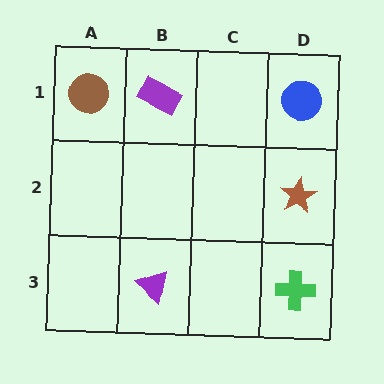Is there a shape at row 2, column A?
No, that cell is empty.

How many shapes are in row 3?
2 shapes.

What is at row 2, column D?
A brown star.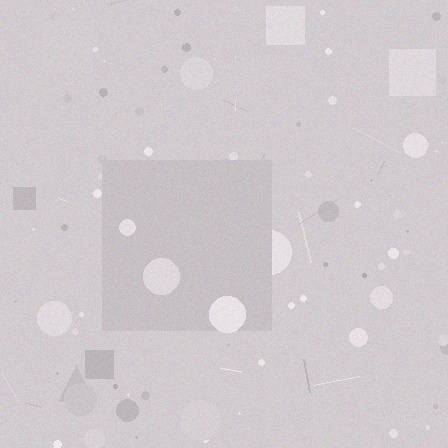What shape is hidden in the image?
A square is hidden in the image.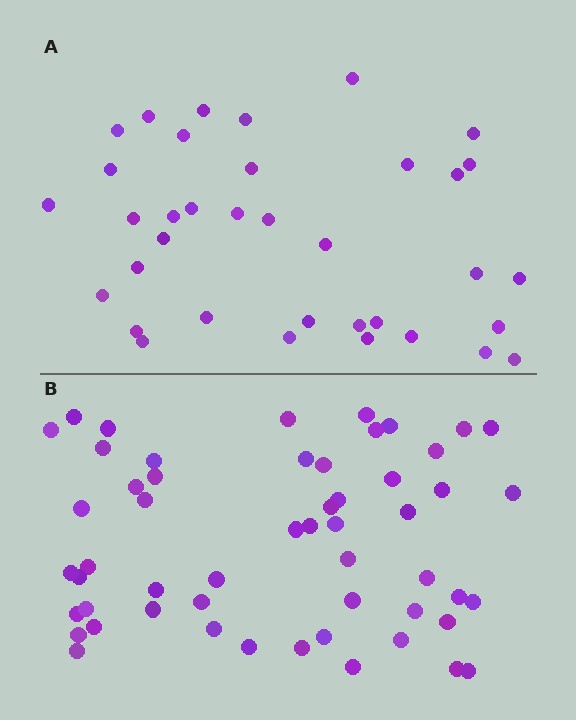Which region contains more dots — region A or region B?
Region B (the bottom region) has more dots.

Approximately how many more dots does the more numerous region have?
Region B has approximately 20 more dots than region A.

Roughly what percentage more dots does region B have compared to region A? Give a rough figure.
About 50% more.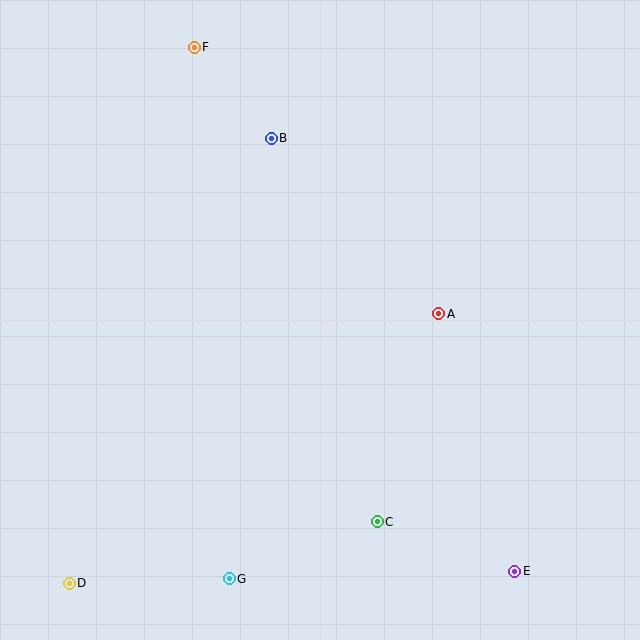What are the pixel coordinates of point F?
Point F is at (194, 47).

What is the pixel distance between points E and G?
The distance between E and G is 286 pixels.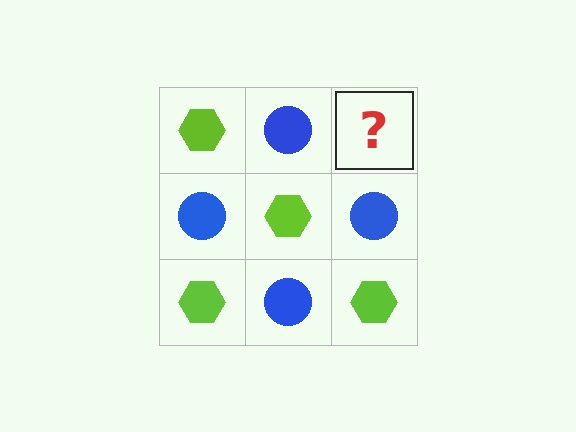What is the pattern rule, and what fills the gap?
The rule is that it alternates lime hexagon and blue circle in a checkerboard pattern. The gap should be filled with a lime hexagon.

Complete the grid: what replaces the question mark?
The question mark should be replaced with a lime hexagon.